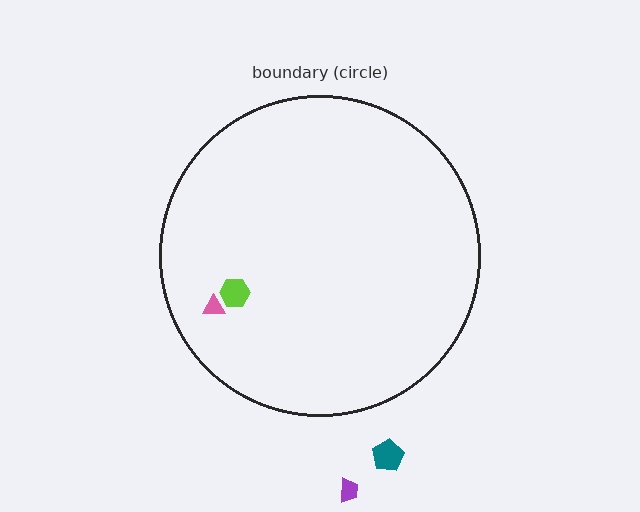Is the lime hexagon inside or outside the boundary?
Inside.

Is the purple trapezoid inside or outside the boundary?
Outside.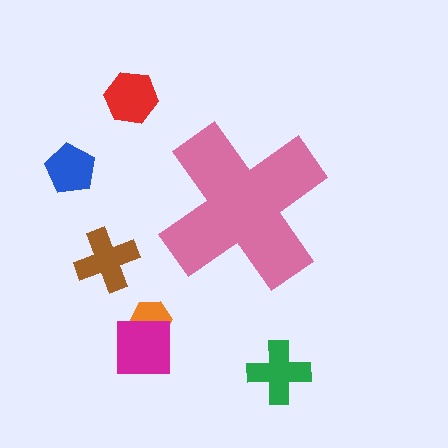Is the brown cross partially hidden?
No, the brown cross is fully visible.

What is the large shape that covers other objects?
A pink cross.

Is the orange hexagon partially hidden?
No, the orange hexagon is fully visible.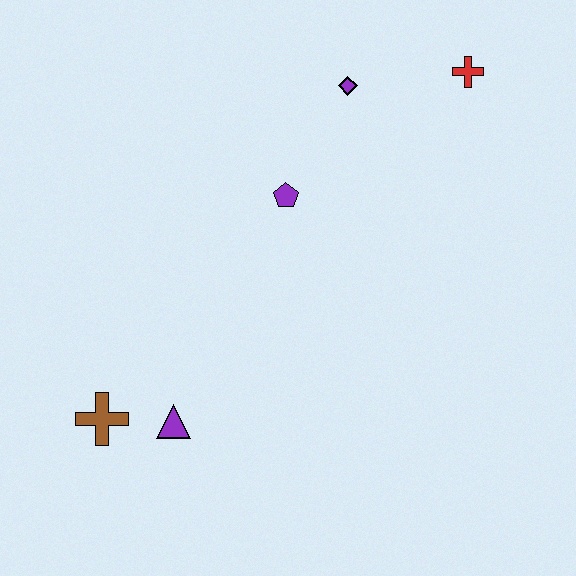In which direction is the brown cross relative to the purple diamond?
The brown cross is below the purple diamond.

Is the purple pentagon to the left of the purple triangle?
No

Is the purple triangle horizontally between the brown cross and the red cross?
Yes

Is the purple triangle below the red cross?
Yes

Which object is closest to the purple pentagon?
The purple diamond is closest to the purple pentagon.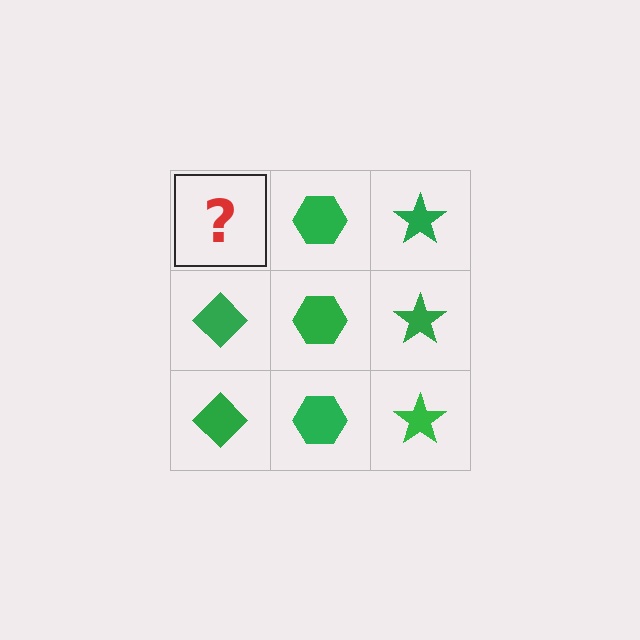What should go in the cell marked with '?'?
The missing cell should contain a green diamond.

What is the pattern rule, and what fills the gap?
The rule is that each column has a consistent shape. The gap should be filled with a green diamond.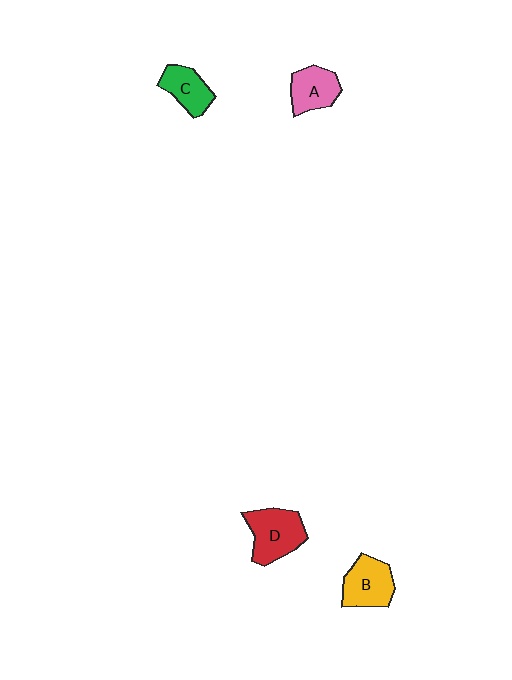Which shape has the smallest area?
Shape C (green).